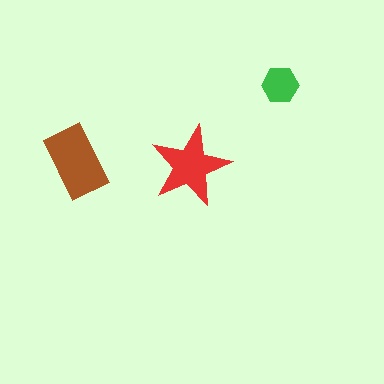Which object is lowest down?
The red star is bottommost.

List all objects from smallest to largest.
The green hexagon, the red star, the brown rectangle.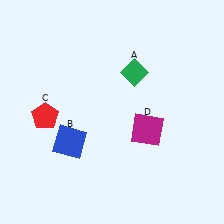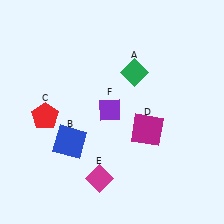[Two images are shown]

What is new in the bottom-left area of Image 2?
A magenta diamond (E) was added in the bottom-left area of Image 2.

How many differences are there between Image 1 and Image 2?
There are 2 differences between the two images.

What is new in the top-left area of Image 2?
A purple diamond (F) was added in the top-left area of Image 2.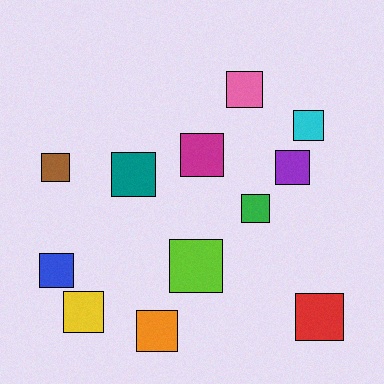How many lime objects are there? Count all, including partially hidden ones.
There is 1 lime object.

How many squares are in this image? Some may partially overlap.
There are 12 squares.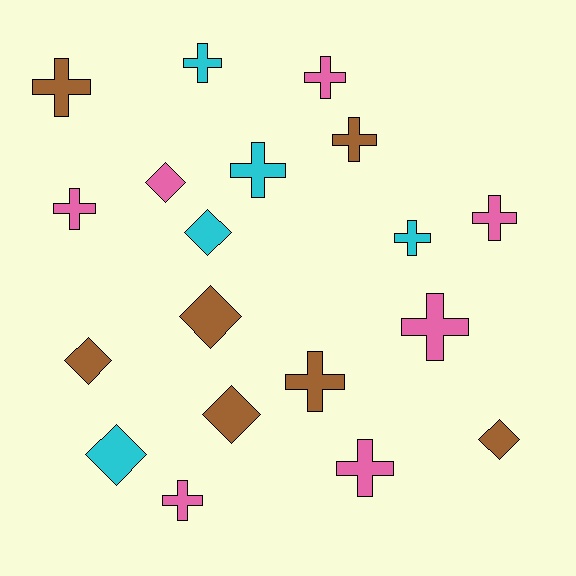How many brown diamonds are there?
There are 4 brown diamonds.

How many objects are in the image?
There are 19 objects.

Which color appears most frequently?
Pink, with 7 objects.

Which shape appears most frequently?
Cross, with 12 objects.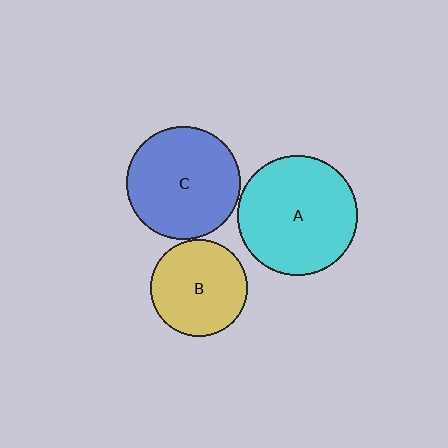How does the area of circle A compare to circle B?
Approximately 1.5 times.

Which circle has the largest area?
Circle A (cyan).